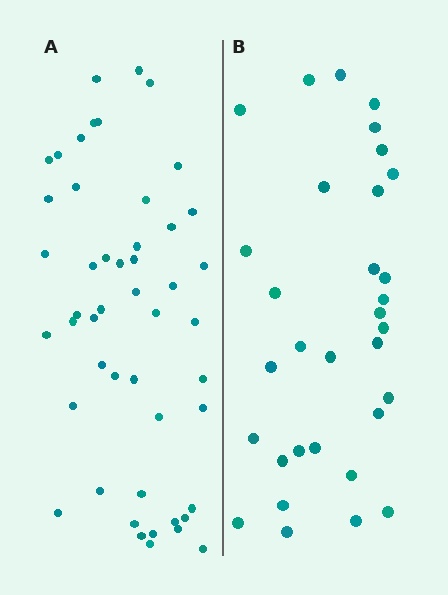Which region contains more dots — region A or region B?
Region A (the left region) has more dots.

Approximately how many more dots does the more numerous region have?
Region A has approximately 15 more dots than region B.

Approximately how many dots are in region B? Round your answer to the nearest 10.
About 30 dots. (The exact count is 32, which rounds to 30.)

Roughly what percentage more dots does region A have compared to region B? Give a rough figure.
About 55% more.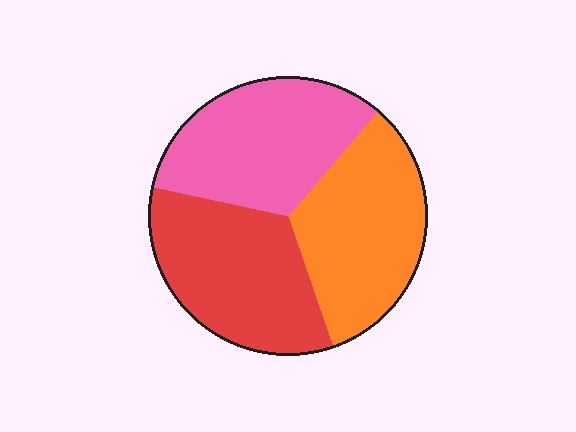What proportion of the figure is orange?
Orange takes up about one third (1/3) of the figure.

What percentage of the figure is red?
Red takes up between a quarter and a half of the figure.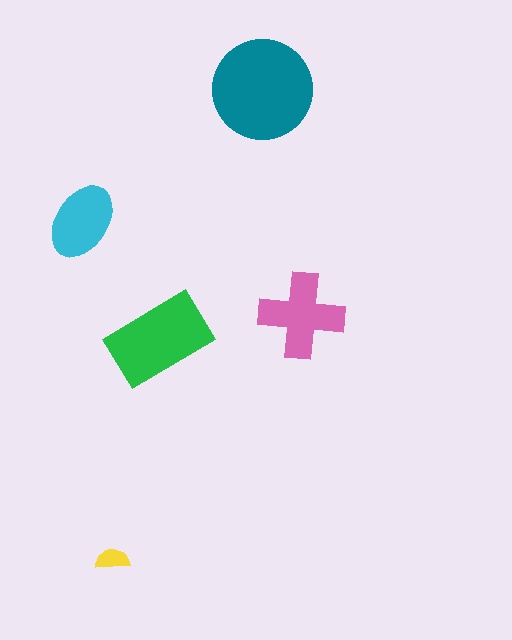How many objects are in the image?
There are 5 objects in the image.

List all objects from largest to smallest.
The teal circle, the green rectangle, the pink cross, the cyan ellipse, the yellow semicircle.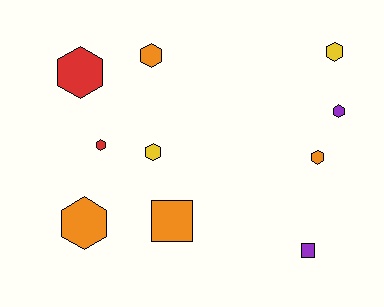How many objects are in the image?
There are 10 objects.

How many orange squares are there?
There is 1 orange square.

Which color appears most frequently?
Orange, with 4 objects.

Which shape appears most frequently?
Hexagon, with 8 objects.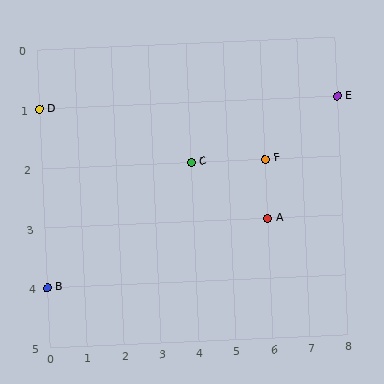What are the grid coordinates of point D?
Point D is at grid coordinates (0, 1).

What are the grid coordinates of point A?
Point A is at grid coordinates (6, 3).